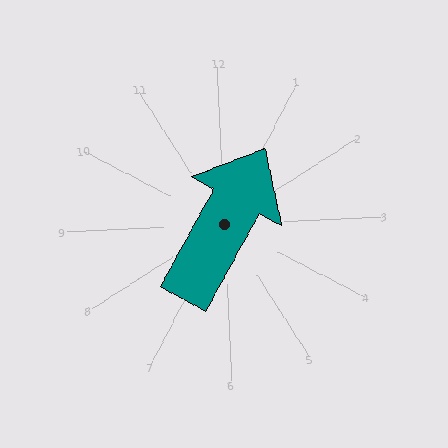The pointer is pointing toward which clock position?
Roughly 1 o'clock.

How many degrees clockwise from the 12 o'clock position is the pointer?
Approximately 31 degrees.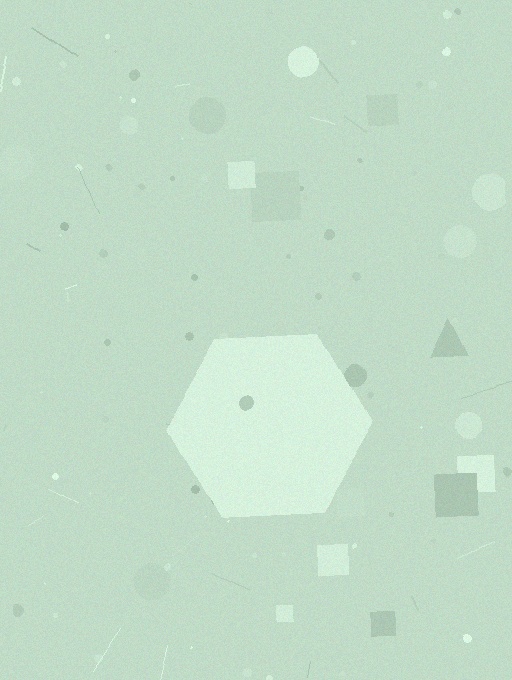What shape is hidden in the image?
A hexagon is hidden in the image.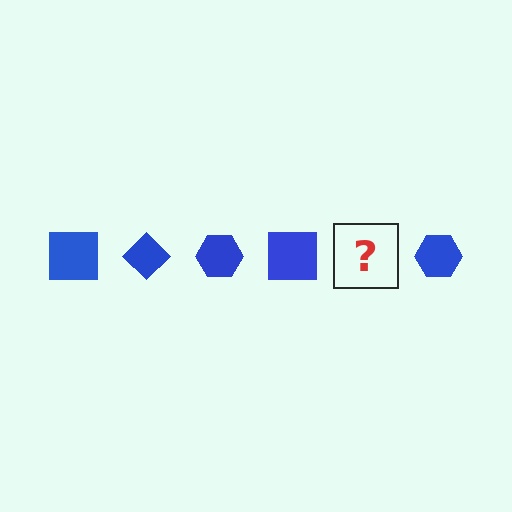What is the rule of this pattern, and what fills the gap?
The rule is that the pattern cycles through square, diamond, hexagon shapes in blue. The gap should be filled with a blue diamond.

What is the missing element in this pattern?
The missing element is a blue diamond.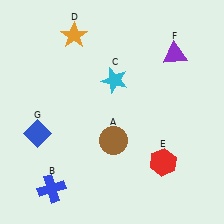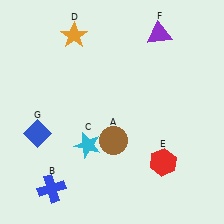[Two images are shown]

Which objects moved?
The objects that moved are: the cyan star (C), the purple triangle (F).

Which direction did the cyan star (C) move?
The cyan star (C) moved down.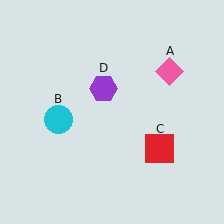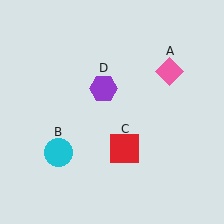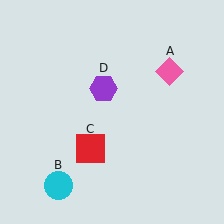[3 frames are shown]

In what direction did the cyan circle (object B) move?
The cyan circle (object B) moved down.